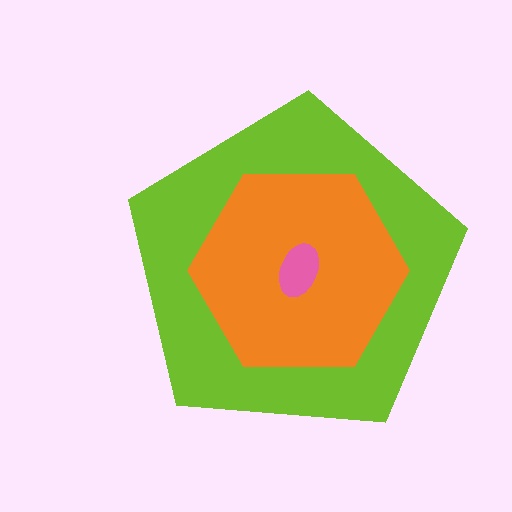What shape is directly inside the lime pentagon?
The orange hexagon.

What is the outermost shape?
The lime pentagon.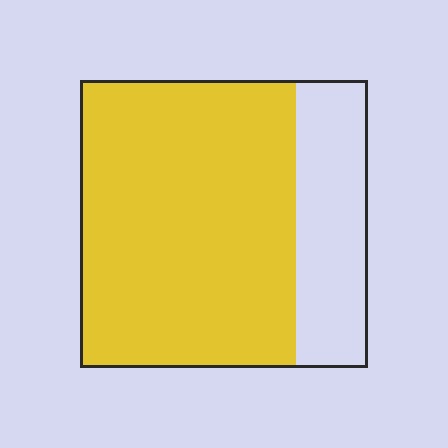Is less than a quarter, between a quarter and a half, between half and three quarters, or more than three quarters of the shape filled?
More than three quarters.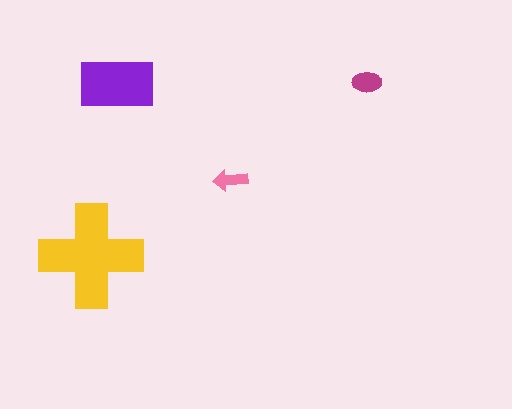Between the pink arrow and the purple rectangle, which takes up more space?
The purple rectangle.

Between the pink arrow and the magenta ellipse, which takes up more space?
The magenta ellipse.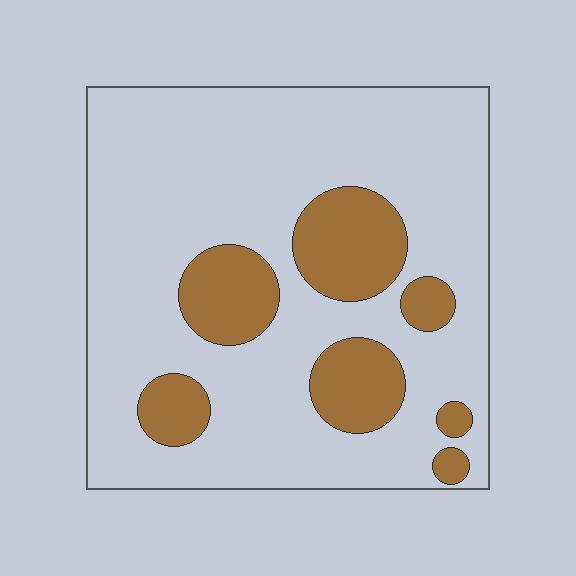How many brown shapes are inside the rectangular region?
7.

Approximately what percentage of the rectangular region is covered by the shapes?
Approximately 20%.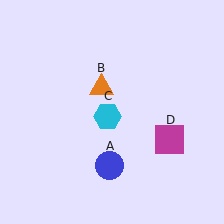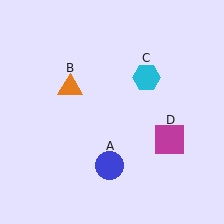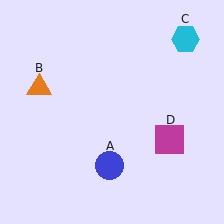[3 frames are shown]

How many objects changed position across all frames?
2 objects changed position: orange triangle (object B), cyan hexagon (object C).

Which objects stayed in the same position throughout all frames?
Blue circle (object A) and magenta square (object D) remained stationary.